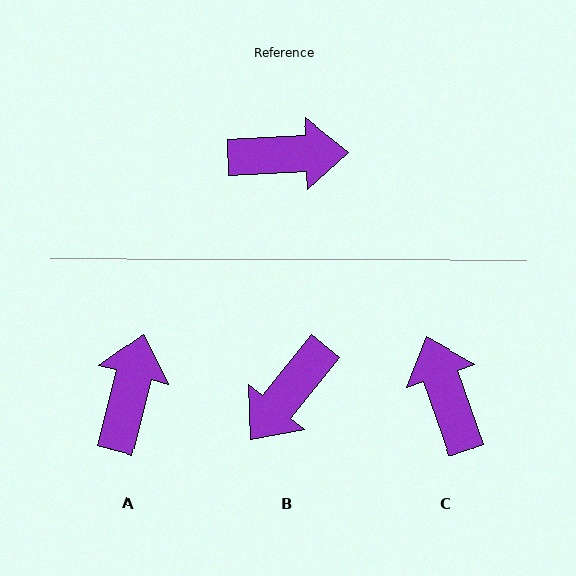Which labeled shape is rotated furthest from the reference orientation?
B, about 131 degrees away.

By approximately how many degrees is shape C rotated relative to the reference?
Approximately 107 degrees counter-clockwise.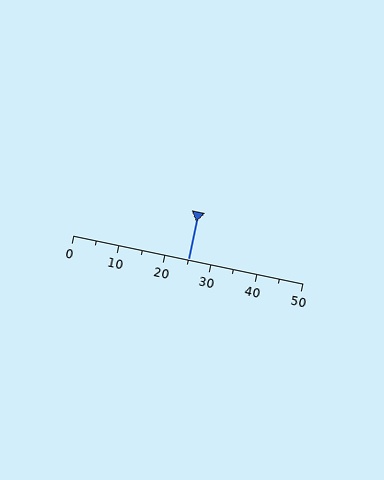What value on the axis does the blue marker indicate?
The marker indicates approximately 25.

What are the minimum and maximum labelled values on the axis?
The axis runs from 0 to 50.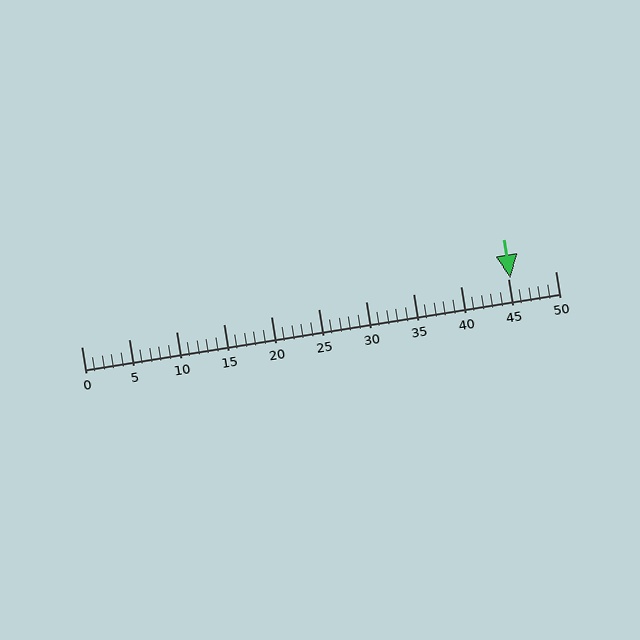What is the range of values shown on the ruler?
The ruler shows values from 0 to 50.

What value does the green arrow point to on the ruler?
The green arrow points to approximately 45.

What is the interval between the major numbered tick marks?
The major tick marks are spaced 5 units apart.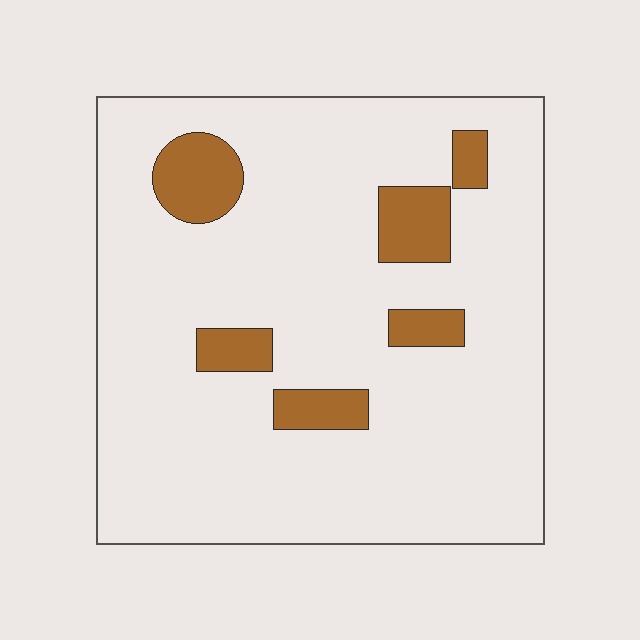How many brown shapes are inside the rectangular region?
6.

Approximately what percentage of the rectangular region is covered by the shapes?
Approximately 10%.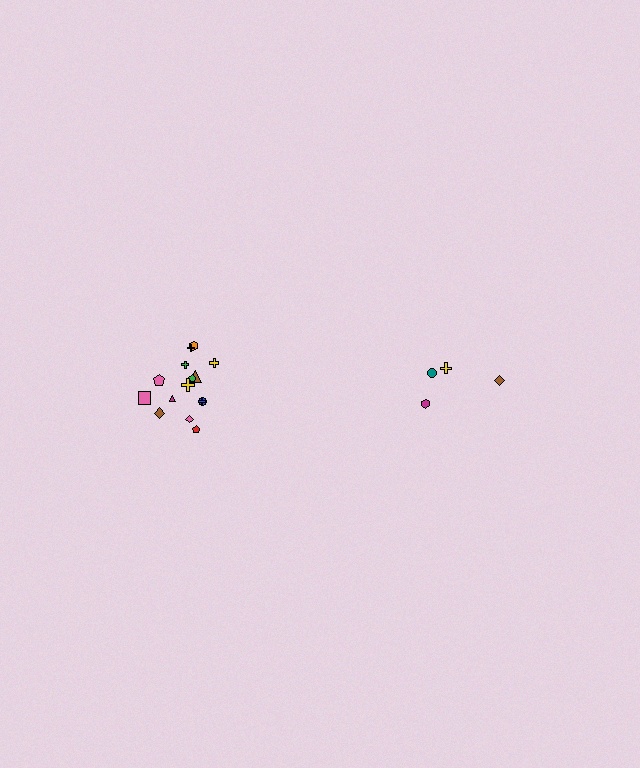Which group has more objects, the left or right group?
The left group.